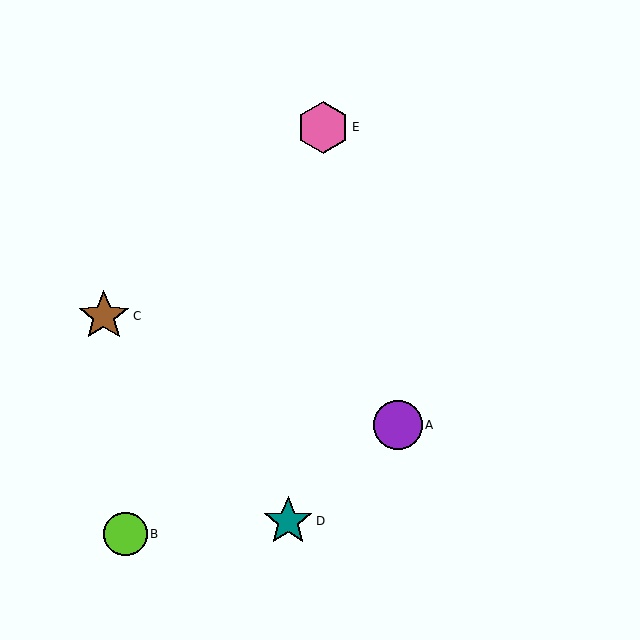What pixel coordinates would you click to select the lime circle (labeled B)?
Click at (126, 534) to select the lime circle B.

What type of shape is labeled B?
Shape B is a lime circle.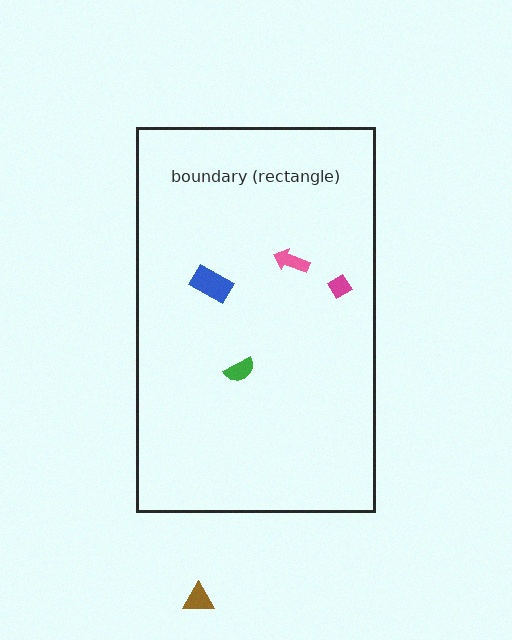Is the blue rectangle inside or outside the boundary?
Inside.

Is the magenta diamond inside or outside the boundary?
Inside.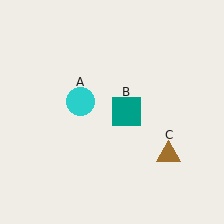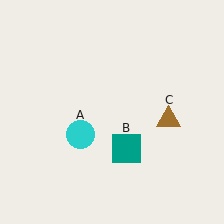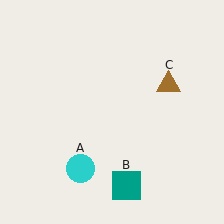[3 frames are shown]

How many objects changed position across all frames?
3 objects changed position: cyan circle (object A), teal square (object B), brown triangle (object C).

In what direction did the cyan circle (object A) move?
The cyan circle (object A) moved down.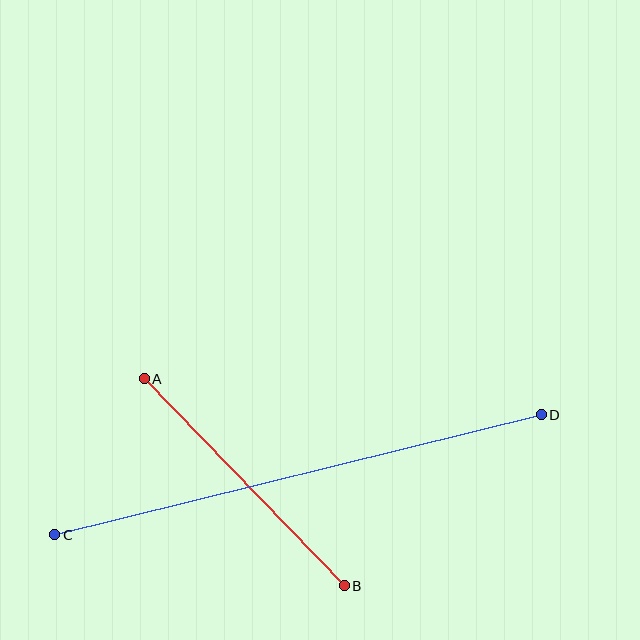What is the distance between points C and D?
The distance is approximately 501 pixels.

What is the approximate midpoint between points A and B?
The midpoint is at approximately (244, 482) pixels.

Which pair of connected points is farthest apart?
Points C and D are farthest apart.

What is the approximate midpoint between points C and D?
The midpoint is at approximately (298, 475) pixels.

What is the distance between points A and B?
The distance is approximately 288 pixels.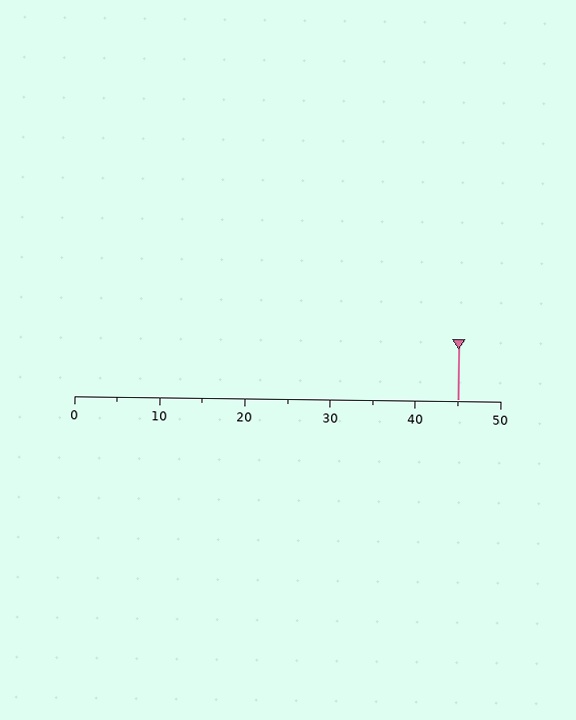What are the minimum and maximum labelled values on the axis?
The axis runs from 0 to 50.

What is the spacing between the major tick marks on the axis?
The major ticks are spaced 10 apart.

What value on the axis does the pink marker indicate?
The marker indicates approximately 45.